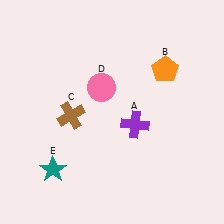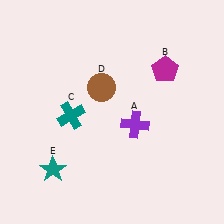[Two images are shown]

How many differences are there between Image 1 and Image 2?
There are 3 differences between the two images.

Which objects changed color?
B changed from orange to magenta. C changed from brown to teal. D changed from pink to brown.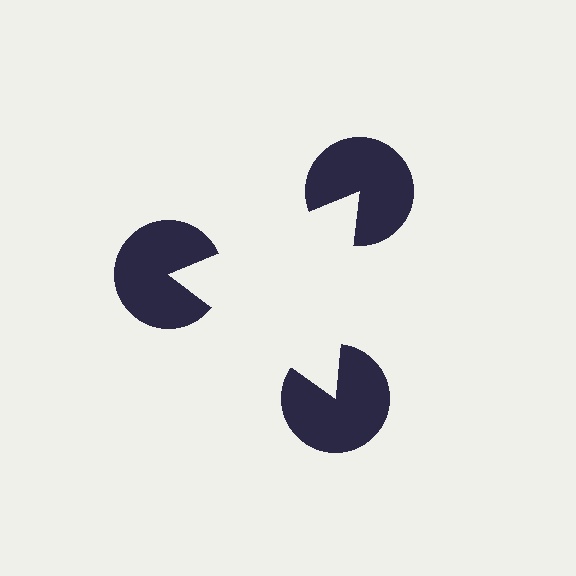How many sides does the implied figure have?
3 sides.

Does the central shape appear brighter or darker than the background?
It typically appears slightly brighter than the background, even though no actual brightness change is drawn.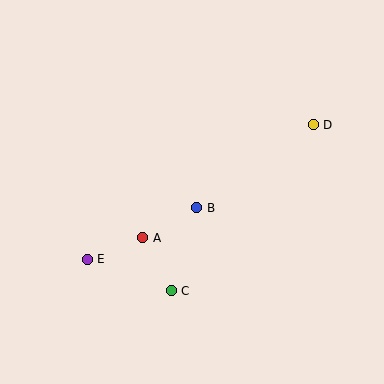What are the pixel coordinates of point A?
Point A is at (142, 238).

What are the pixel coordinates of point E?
Point E is at (87, 259).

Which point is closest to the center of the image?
Point B at (197, 208) is closest to the center.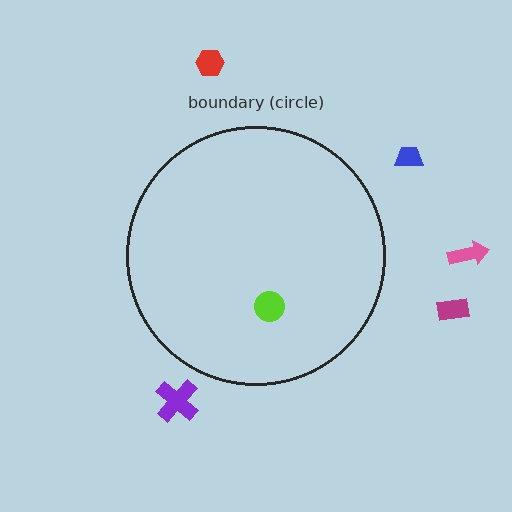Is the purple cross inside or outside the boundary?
Outside.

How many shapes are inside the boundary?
1 inside, 5 outside.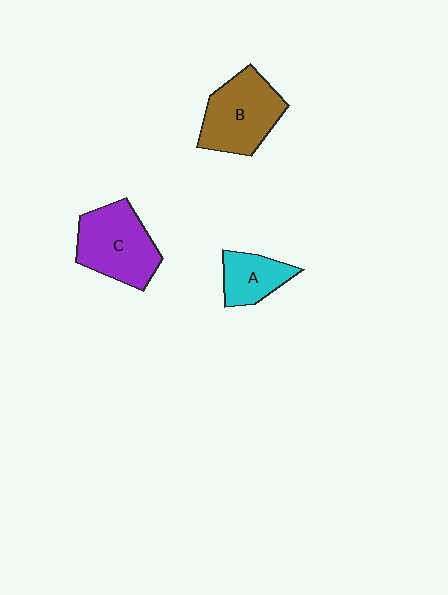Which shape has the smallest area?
Shape A (cyan).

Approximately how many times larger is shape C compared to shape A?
Approximately 1.7 times.